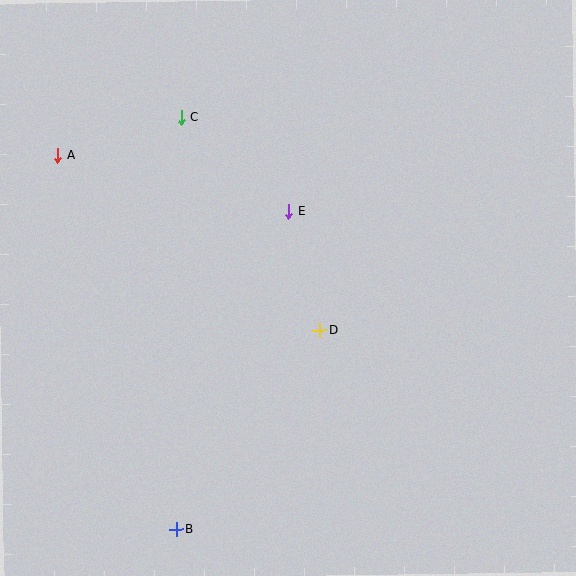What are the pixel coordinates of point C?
Point C is at (181, 118).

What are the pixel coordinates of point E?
Point E is at (289, 211).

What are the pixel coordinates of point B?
Point B is at (177, 529).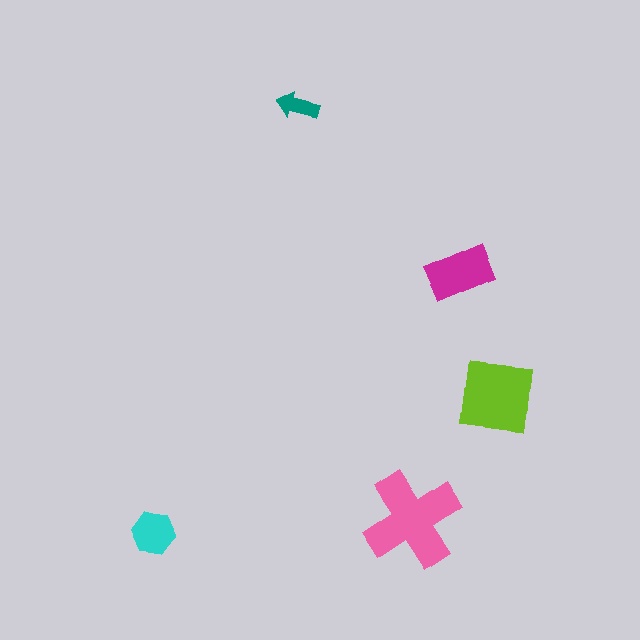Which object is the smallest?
The teal arrow.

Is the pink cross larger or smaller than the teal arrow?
Larger.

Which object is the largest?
The pink cross.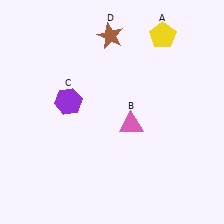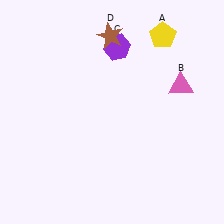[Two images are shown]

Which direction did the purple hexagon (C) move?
The purple hexagon (C) moved up.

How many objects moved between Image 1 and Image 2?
2 objects moved between the two images.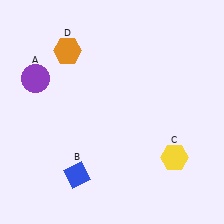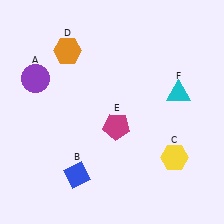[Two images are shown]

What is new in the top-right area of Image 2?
A cyan triangle (F) was added in the top-right area of Image 2.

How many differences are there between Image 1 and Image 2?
There are 2 differences between the two images.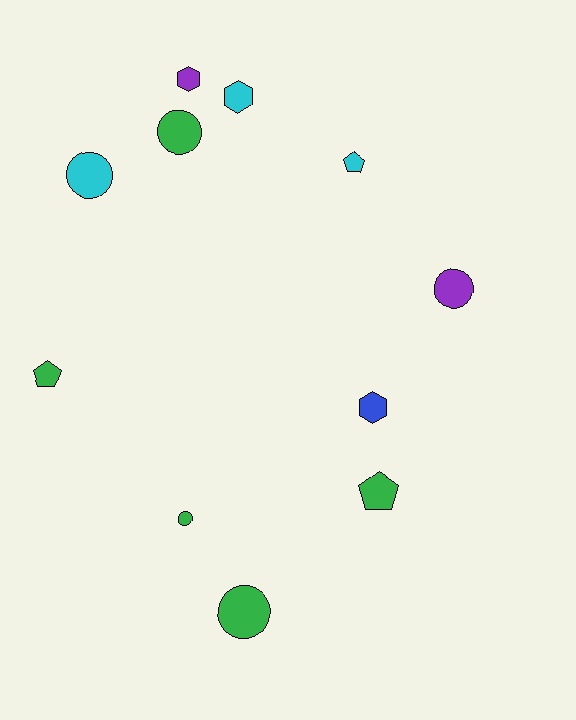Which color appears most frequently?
Green, with 5 objects.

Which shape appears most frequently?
Circle, with 5 objects.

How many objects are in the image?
There are 11 objects.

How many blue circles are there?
There are no blue circles.